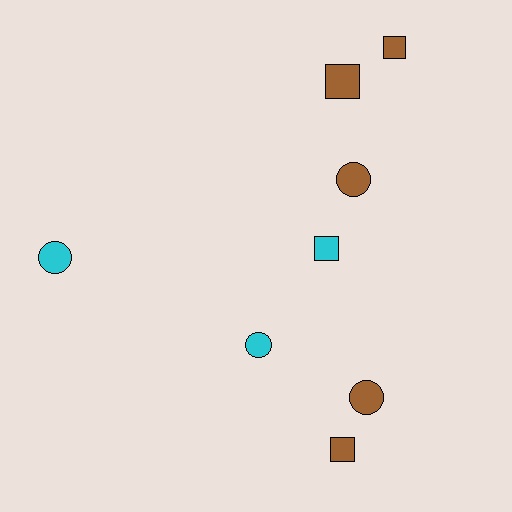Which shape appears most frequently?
Circle, with 4 objects.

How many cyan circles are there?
There are 2 cyan circles.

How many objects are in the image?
There are 8 objects.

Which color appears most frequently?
Brown, with 5 objects.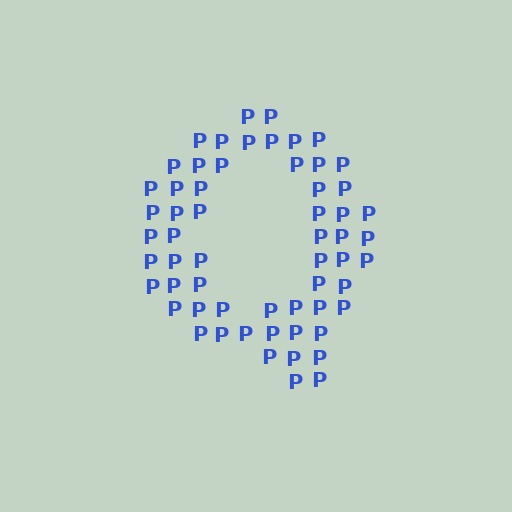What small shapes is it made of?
It is made of small letter P's.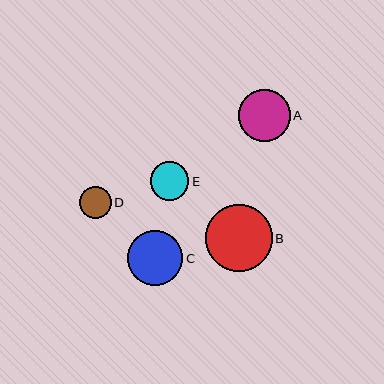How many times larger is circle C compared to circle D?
Circle C is approximately 1.8 times the size of circle D.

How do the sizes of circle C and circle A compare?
Circle C and circle A are approximately the same size.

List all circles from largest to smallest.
From largest to smallest: B, C, A, E, D.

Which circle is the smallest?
Circle D is the smallest with a size of approximately 31 pixels.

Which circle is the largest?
Circle B is the largest with a size of approximately 67 pixels.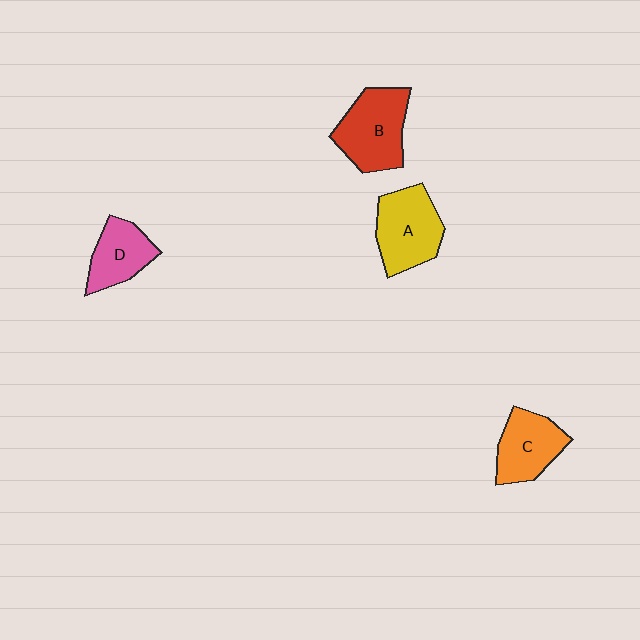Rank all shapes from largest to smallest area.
From largest to smallest: B (red), A (yellow), C (orange), D (pink).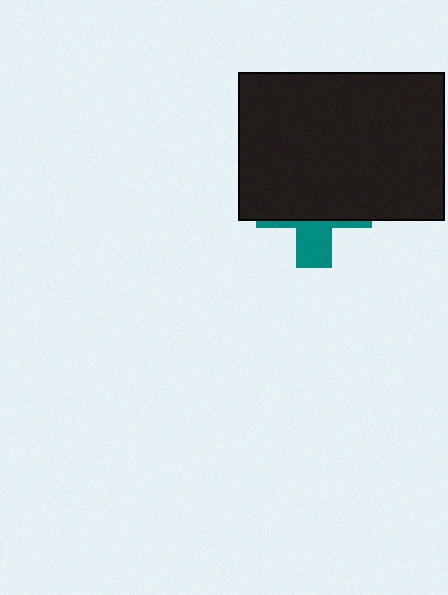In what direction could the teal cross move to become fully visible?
The teal cross could move down. That would shift it out from behind the black rectangle entirely.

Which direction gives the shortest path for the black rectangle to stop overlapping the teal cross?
Moving up gives the shortest separation.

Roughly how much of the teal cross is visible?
A small part of it is visible (roughly 30%).